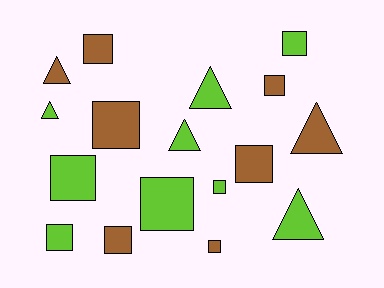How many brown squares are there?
There are 6 brown squares.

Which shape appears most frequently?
Square, with 11 objects.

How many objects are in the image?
There are 17 objects.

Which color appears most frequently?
Lime, with 9 objects.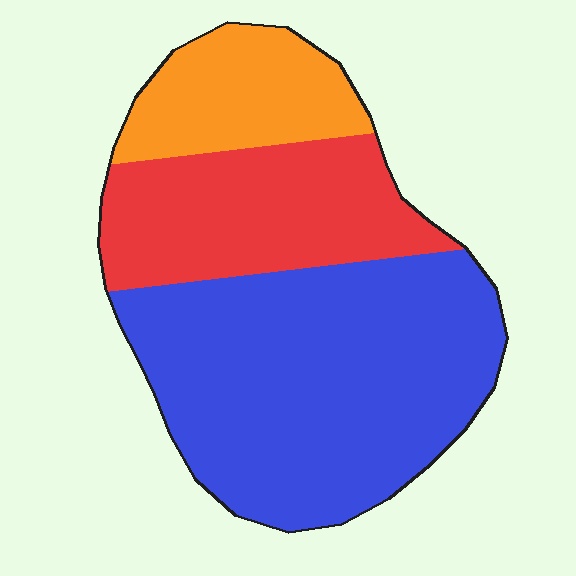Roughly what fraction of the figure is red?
Red covers roughly 30% of the figure.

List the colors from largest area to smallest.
From largest to smallest: blue, red, orange.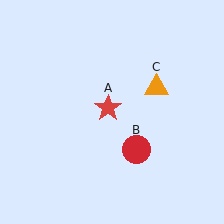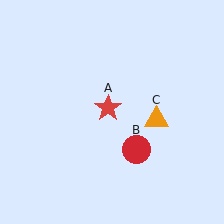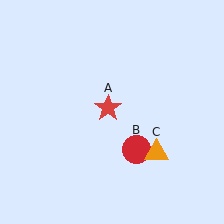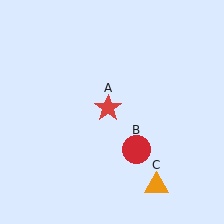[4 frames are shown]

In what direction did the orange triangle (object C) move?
The orange triangle (object C) moved down.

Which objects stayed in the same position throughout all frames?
Red star (object A) and red circle (object B) remained stationary.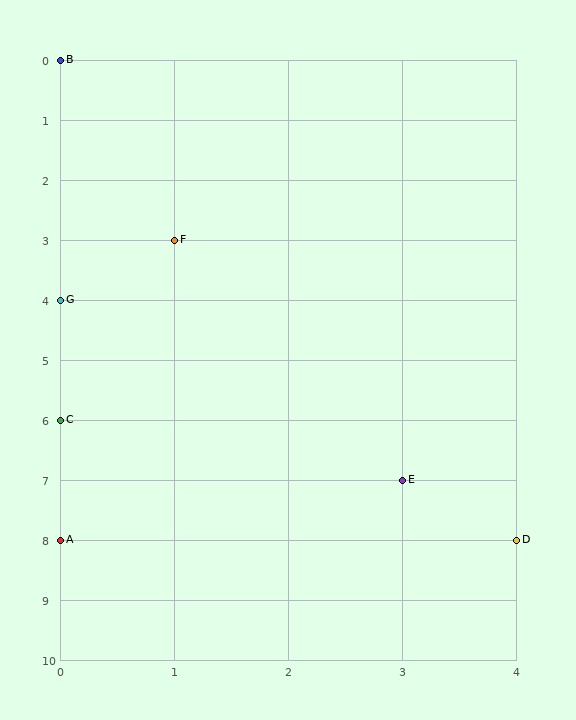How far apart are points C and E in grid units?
Points C and E are 3 columns and 1 row apart (about 3.2 grid units diagonally).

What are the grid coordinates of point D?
Point D is at grid coordinates (4, 8).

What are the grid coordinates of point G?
Point G is at grid coordinates (0, 4).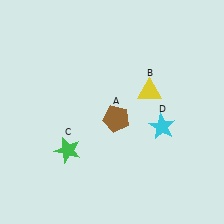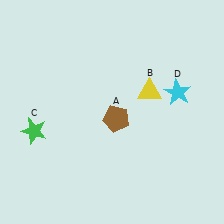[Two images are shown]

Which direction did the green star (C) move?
The green star (C) moved left.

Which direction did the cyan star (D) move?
The cyan star (D) moved up.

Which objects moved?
The objects that moved are: the green star (C), the cyan star (D).